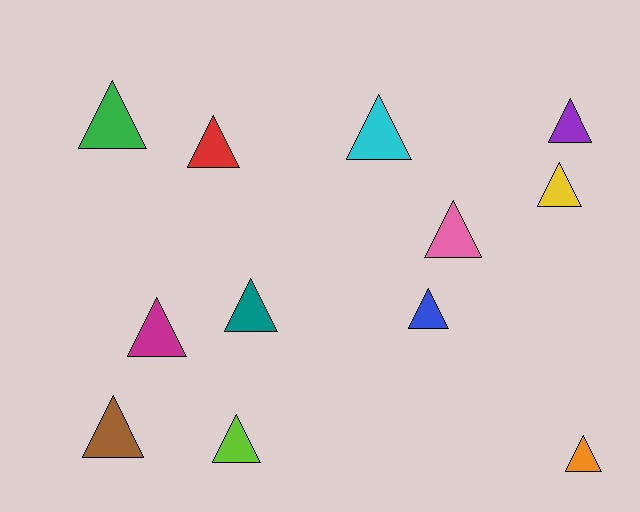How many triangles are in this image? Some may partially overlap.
There are 12 triangles.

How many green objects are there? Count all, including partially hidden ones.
There is 1 green object.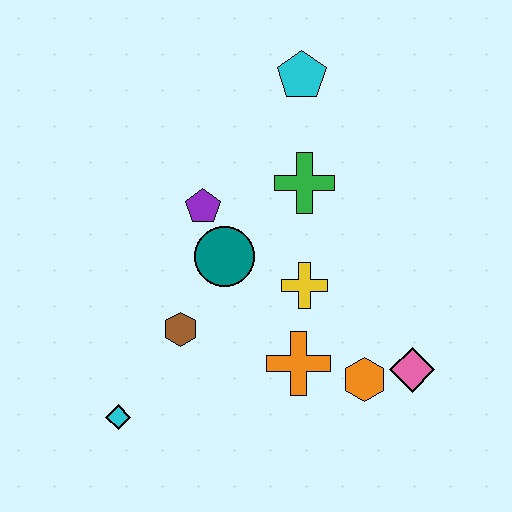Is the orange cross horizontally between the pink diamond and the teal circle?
Yes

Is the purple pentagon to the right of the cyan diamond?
Yes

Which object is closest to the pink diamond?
The orange hexagon is closest to the pink diamond.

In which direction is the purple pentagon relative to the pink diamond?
The purple pentagon is to the left of the pink diamond.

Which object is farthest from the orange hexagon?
The cyan pentagon is farthest from the orange hexagon.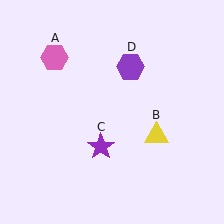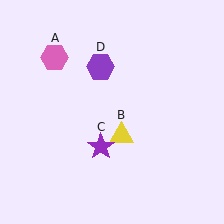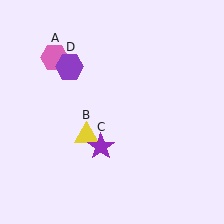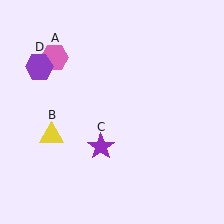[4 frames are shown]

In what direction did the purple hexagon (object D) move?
The purple hexagon (object D) moved left.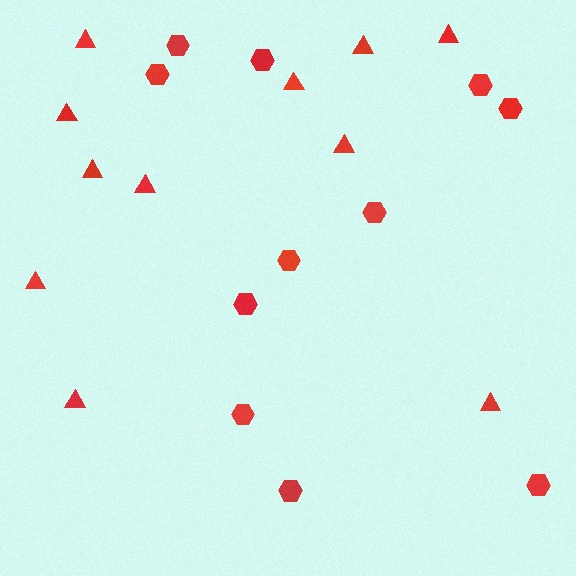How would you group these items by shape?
There are 2 groups: one group of triangles (11) and one group of hexagons (11).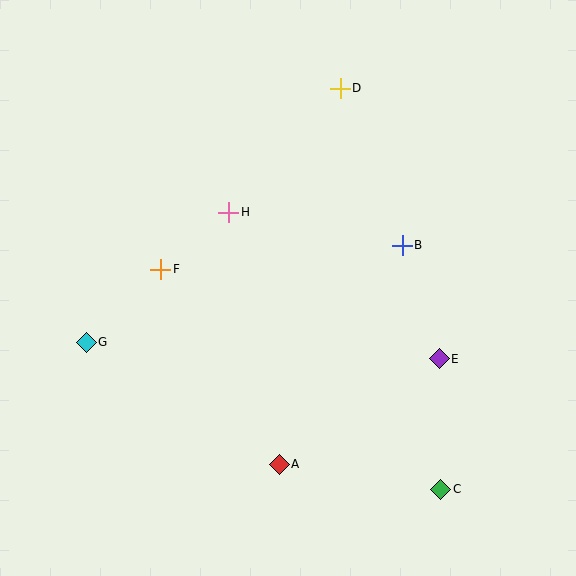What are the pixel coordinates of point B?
Point B is at (402, 245).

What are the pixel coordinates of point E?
Point E is at (439, 359).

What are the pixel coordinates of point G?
Point G is at (86, 342).